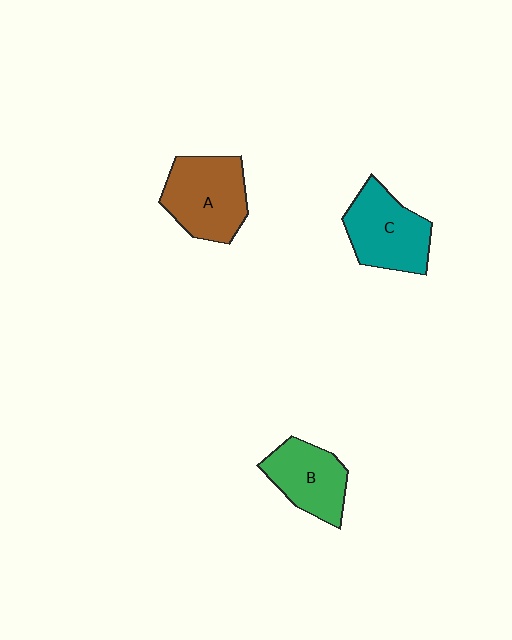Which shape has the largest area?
Shape A (brown).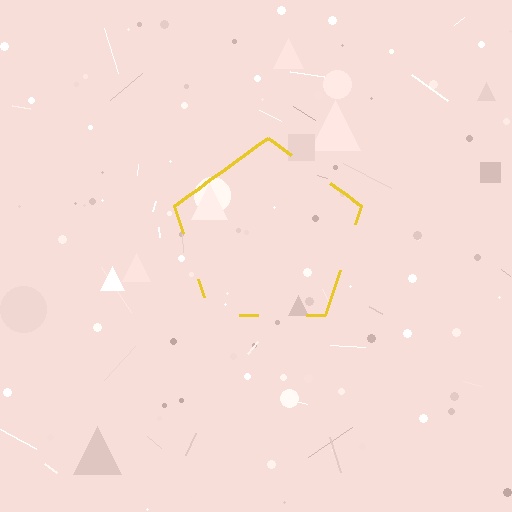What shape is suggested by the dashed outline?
The dashed outline suggests a pentagon.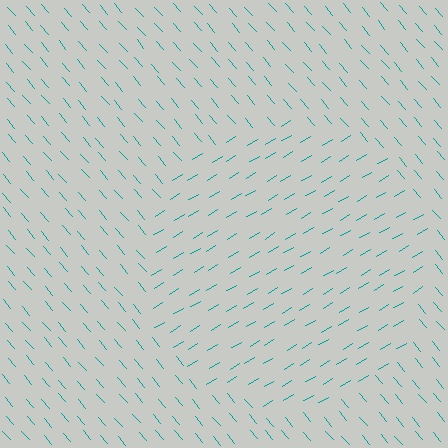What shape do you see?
I see a circle.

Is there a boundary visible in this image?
Yes, there is a texture boundary formed by a change in line orientation.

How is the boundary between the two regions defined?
The boundary is defined purely by a change in line orientation (approximately 80 degrees difference). All lines are the same color and thickness.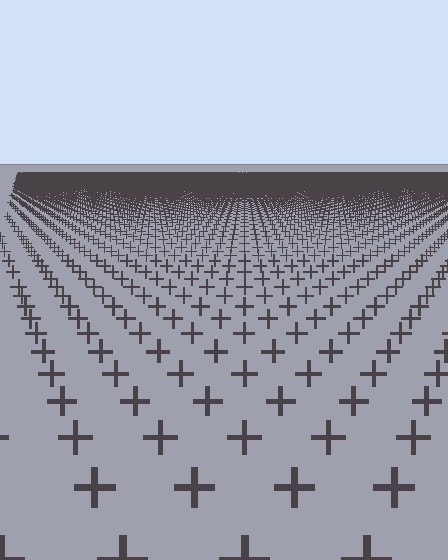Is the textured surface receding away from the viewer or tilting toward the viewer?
The surface is receding away from the viewer. Texture elements get smaller and denser toward the top.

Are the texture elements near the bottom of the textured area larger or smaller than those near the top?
Larger. Near the bottom, elements are closer to the viewer and appear at a bigger on-screen size.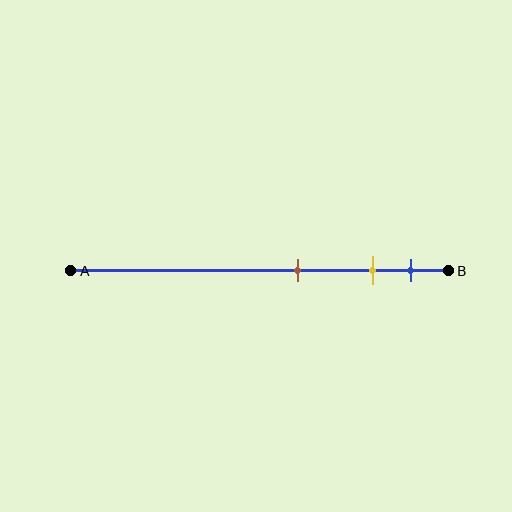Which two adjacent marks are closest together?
The yellow and blue marks are the closest adjacent pair.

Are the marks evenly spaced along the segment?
No, the marks are not evenly spaced.